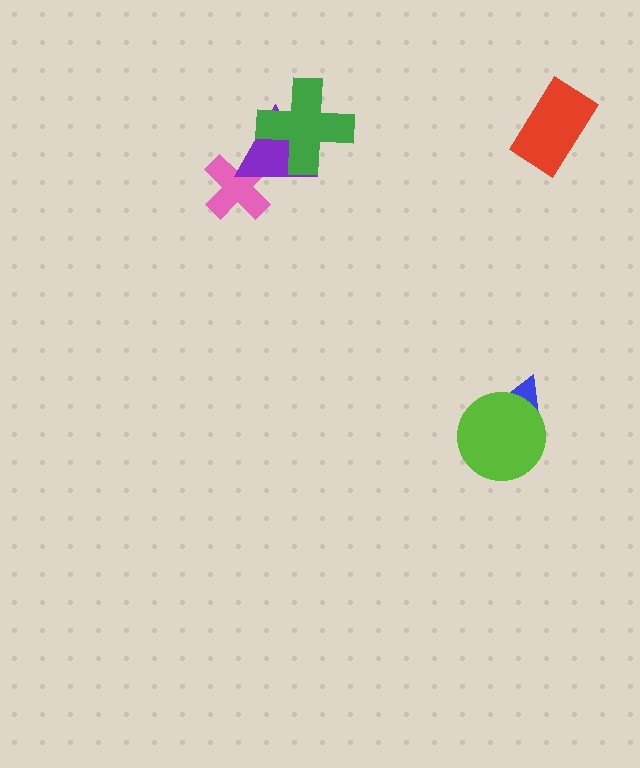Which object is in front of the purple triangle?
The green cross is in front of the purple triangle.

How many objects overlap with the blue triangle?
1 object overlaps with the blue triangle.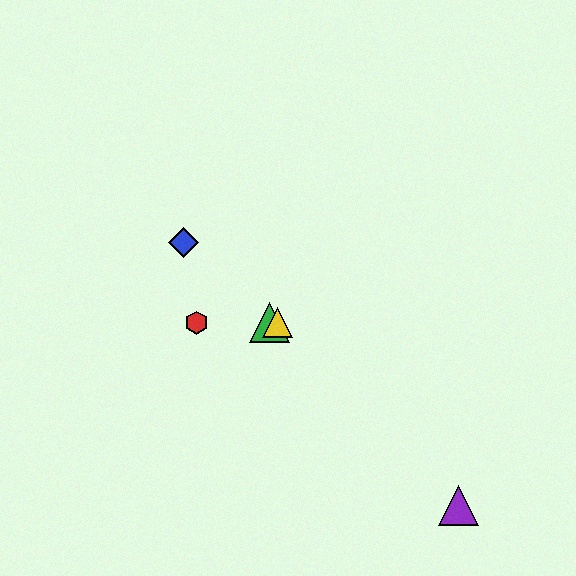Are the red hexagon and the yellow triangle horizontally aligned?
Yes, both are at y≈323.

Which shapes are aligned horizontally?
The red hexagon, the green triangle, the yellow triangle are aligned horizontally.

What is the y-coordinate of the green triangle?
The green triangle is at y≈323.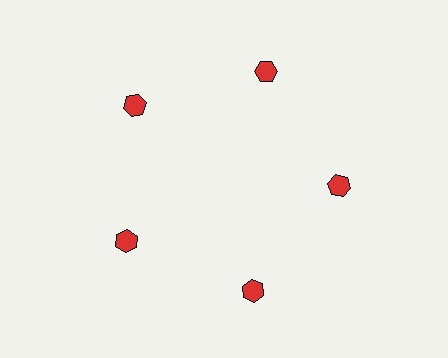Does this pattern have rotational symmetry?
Yes, this pattern has 5-fold rotational symmetry. It looks the same after rotating 72 degrees around the center.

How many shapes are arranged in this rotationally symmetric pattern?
There are 5 shapes, arranged in 5 groups of 1.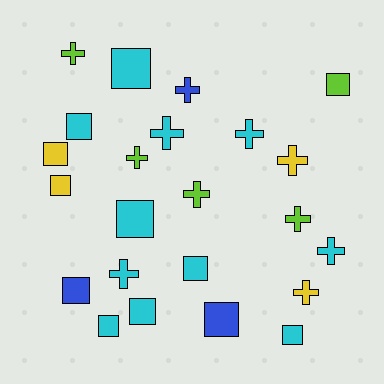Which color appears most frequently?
Cyan, with 11 objects.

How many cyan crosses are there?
There are 4 cyan crosses.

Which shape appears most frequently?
Square, with 12 objects.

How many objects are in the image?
There are 23 objects.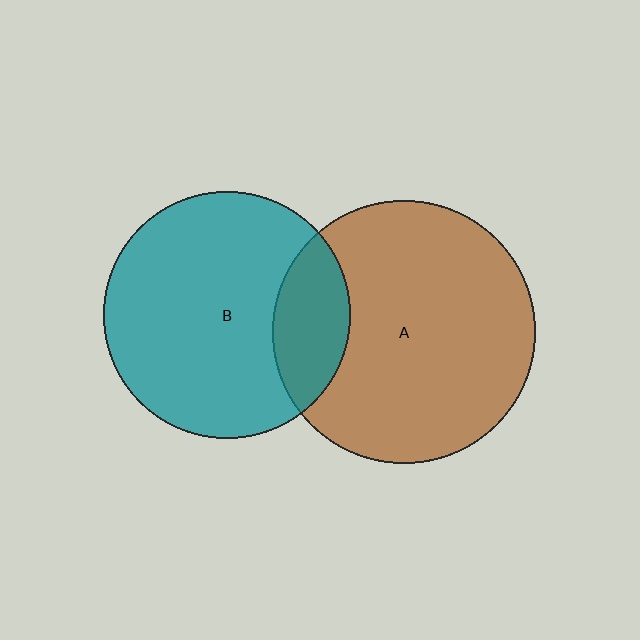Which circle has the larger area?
Circle A (brown).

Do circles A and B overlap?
Yes.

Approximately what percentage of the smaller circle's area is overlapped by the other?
Approximately 20%.